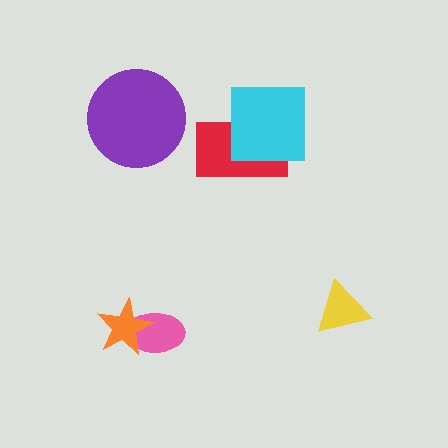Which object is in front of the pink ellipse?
The orange star is in front of the pink ellipse.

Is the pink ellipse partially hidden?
Yes, it is partially covered by another shape.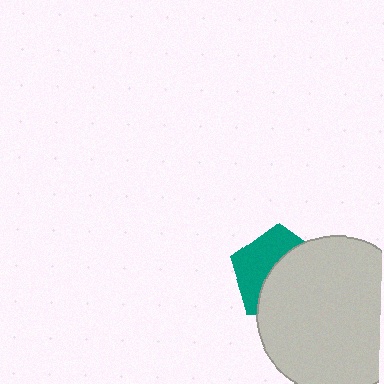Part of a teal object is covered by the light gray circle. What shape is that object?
It is a pentagon.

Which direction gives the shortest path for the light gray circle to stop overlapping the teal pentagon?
Moving toward the lower-right gives the shortest separation.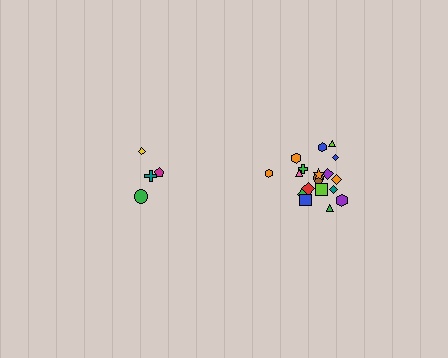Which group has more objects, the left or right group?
The right group.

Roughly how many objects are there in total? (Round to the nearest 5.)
Roughly 20 objects in total.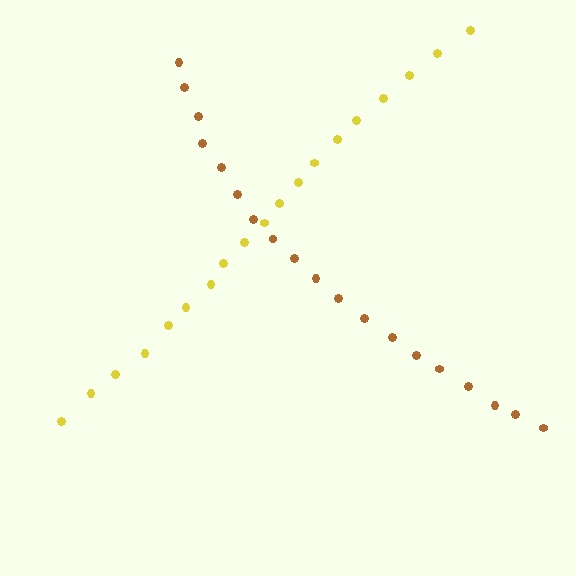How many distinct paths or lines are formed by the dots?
There are 2 distinct paths.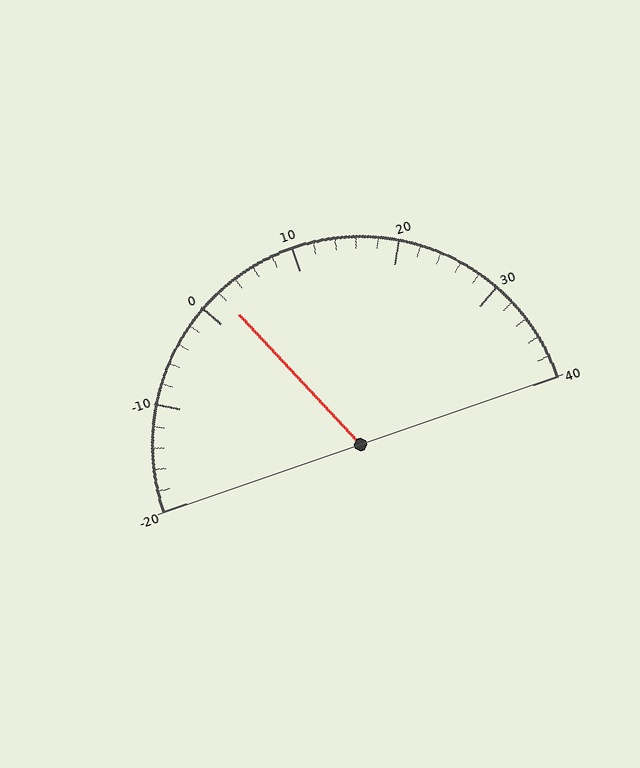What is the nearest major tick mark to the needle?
The nearest major tick mark is 0.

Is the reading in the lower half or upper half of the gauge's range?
The reading is in the lower half of the range (-20 to 40).